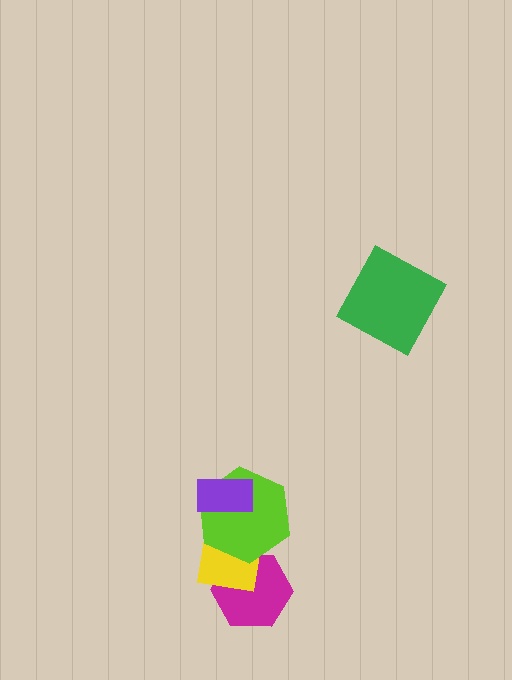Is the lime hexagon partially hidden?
Yes, it is partially covered by another shape.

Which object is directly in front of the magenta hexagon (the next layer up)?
The yellow rectangle is directly in front of the magenta hexagon.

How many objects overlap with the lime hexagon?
3 objects overlap with the lime hexagon.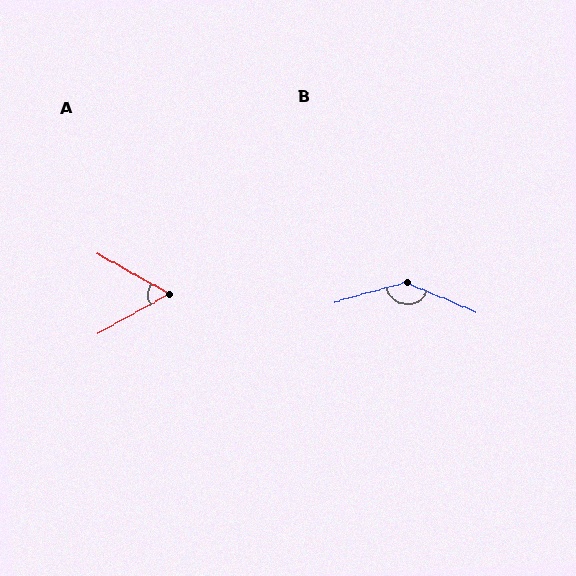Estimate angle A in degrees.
Approximately 58 degrees.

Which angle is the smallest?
A, at approximately 58 degrees.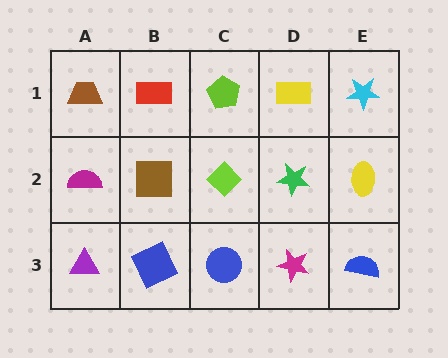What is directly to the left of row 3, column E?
A magenta star.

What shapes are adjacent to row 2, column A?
A brown trapezoid (row 1, column A), a purple triangle (row 3, column A), a brown square (row 2, column B).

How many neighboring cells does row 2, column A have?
3.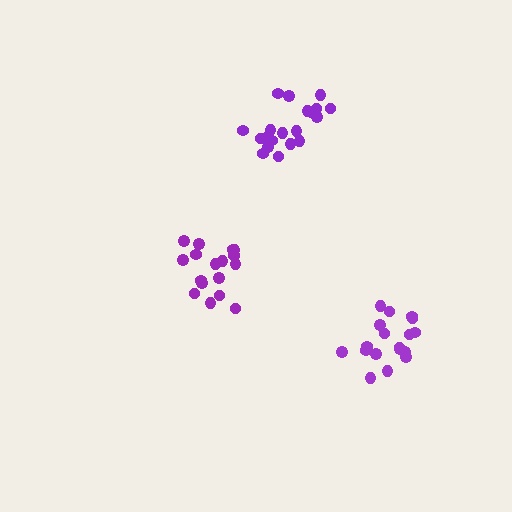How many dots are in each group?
Group 1: 18 dots, Group 2: 20 dots, Group 3: 17 dots (55 total).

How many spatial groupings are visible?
There are 3 spatial groupings.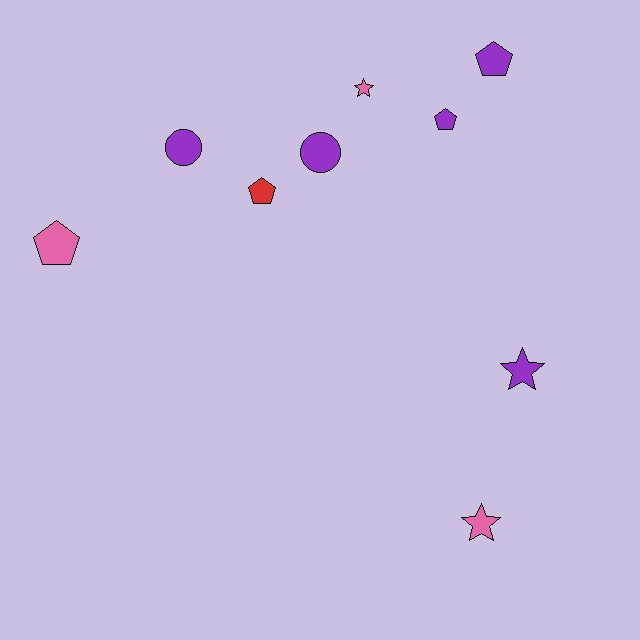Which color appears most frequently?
Purple, with 5 objects.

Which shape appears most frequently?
Pentagon, with 4 objects.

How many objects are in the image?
There are 9 objects.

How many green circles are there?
There are no green circles.